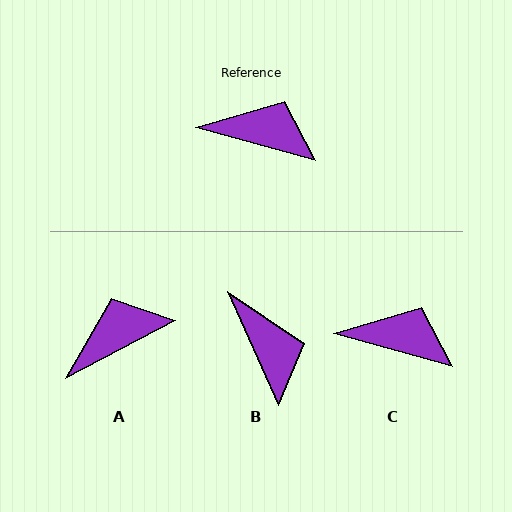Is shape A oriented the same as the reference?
No, it is off by about 44 degrees.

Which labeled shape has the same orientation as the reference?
C.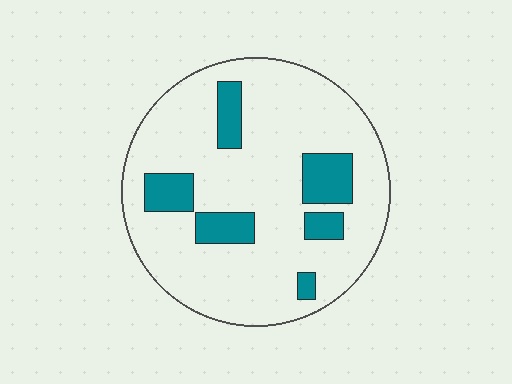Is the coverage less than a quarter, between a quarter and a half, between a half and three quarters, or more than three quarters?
Less than a quarter.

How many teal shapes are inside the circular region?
6.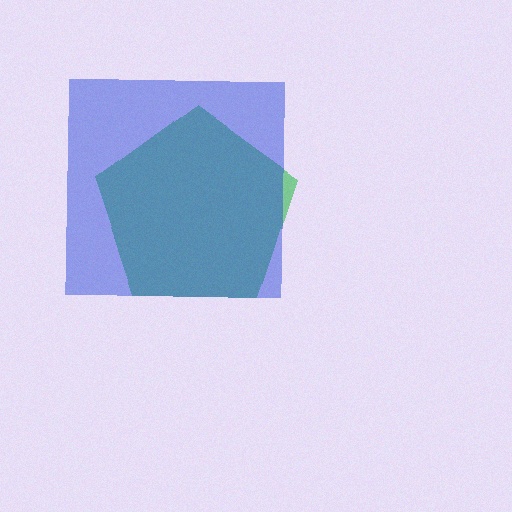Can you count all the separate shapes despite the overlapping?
Yes, there are 2 separate shapes.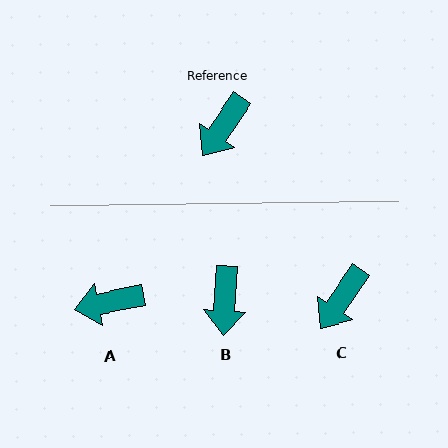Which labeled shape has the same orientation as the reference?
C.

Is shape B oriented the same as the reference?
No, it is off by about 32 degrees.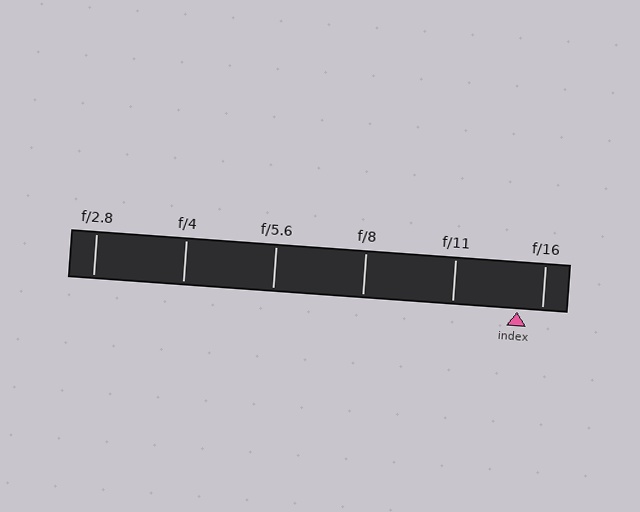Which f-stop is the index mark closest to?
The index mark is closest to f/16.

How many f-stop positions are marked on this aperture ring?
There are 6 f-stop positions marked.